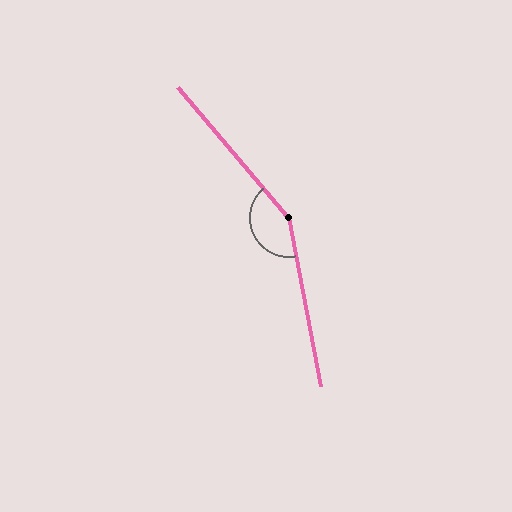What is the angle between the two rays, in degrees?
Approximately 150 degrees.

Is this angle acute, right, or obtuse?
It is obtuse.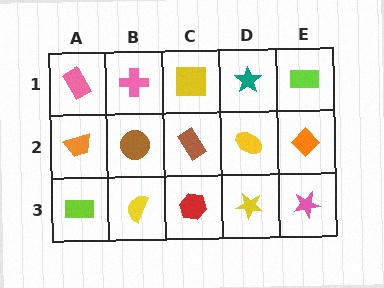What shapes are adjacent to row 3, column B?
A brown circle (row 2, column B), a lime rectangle (row 3, column A), a red hexagon (row 3, column C).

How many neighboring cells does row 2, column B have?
4.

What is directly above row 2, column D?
A teal star.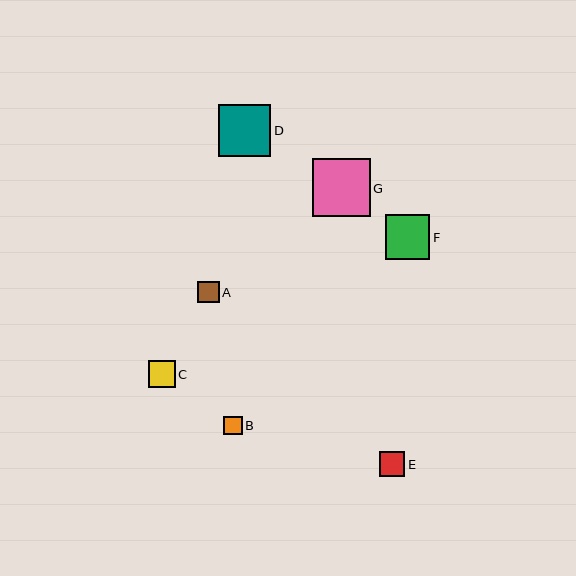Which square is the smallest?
Square B is the smallest with a size of approximately 18 pixels.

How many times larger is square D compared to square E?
Square D is approximately 2.1 times the size of square E.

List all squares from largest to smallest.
From largest to smallest: G, D, F, C, E, A, B.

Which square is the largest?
Square G is the largest with a size of approximately 58 pixels.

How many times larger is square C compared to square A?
Square C is approximately 1.2 times the size of square A.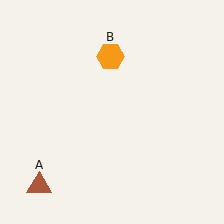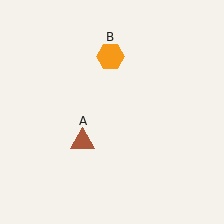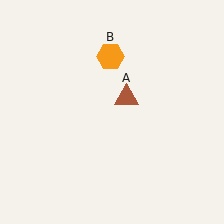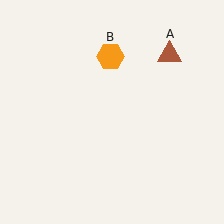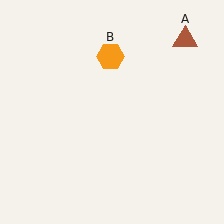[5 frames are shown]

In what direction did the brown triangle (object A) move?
The brown triangle (object A) moved up and to the right.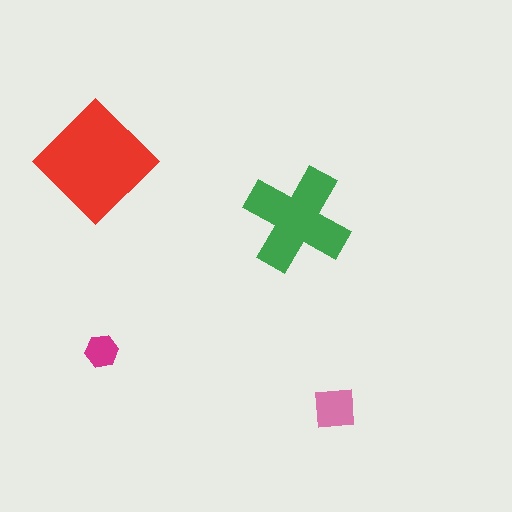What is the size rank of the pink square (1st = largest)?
3rd.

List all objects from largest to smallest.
The red diamond, the green cross, the pink square, the magenta hexagon.